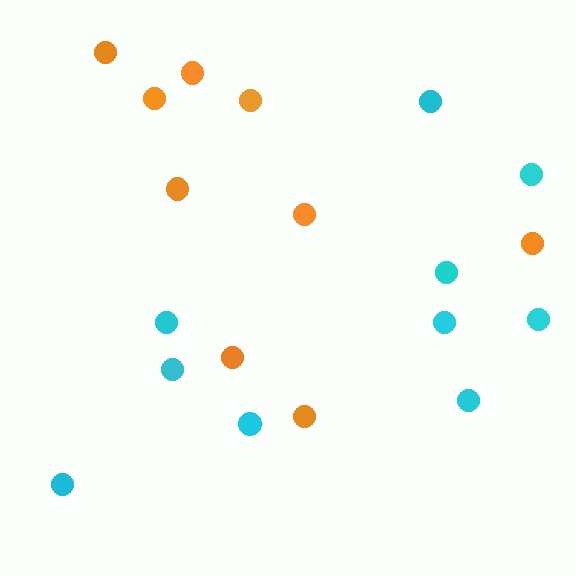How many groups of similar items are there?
There are 2 groups: one group of orange circles (9) and one group of cyan circles (10).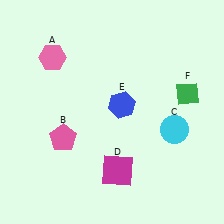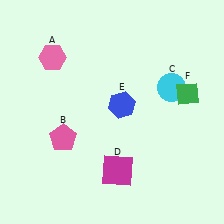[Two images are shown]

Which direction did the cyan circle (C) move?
The cyan circle (C) moved up.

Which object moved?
The cyan circle (C) moved up.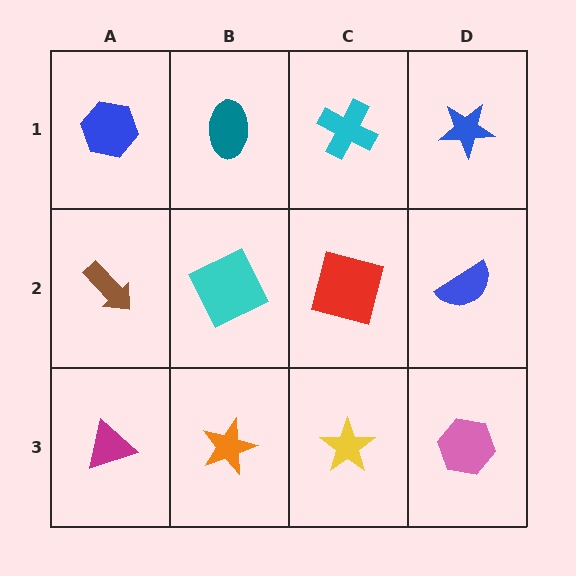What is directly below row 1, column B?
A cyan square.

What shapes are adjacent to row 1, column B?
A cyan square (row 2, column B), a blue hexagon (row 1, column A), a cyan cross (row 1, column C).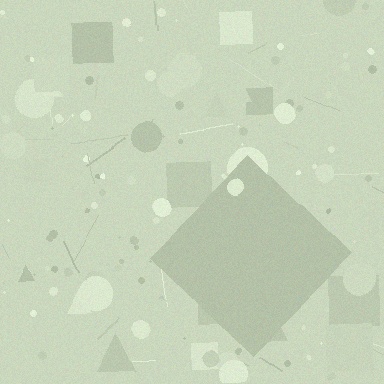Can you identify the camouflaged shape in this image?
The camouflaged shape is a diamond.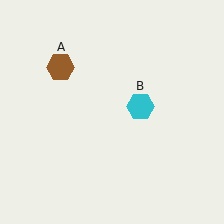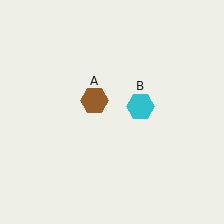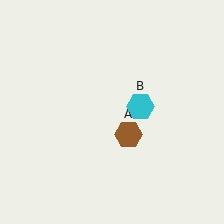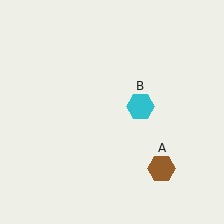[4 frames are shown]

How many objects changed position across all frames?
1 object changed position: brown hexagon (object A).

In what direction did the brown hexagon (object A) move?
The brown hexagon (object A) moved down and to the right.